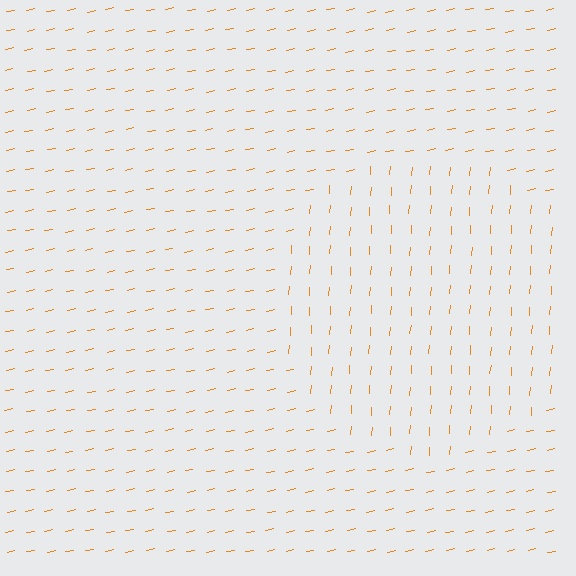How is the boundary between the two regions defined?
The boundary is defined purely by a change in line orientation (approximately 73 degrees difference). All lines are the same color and thickness.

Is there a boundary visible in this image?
Yes, there is a texture boundary formed by a change in line orientation.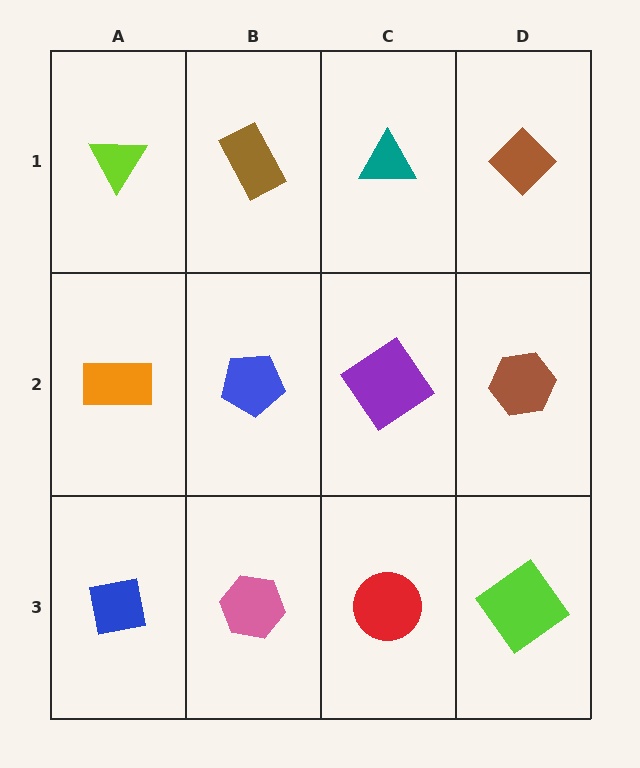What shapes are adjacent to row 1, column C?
A purple diamond (row 2, column C), a brown rectangle (row 1, column B), a brown diamond (row 1, column D).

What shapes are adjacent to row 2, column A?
A lime triangle (row 1, column A), a blue square (row 3, column A), a blue pentagon (row 2, column B).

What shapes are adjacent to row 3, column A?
An orange rectangle (row 2, column A), a pink hexagon (row 3, column B).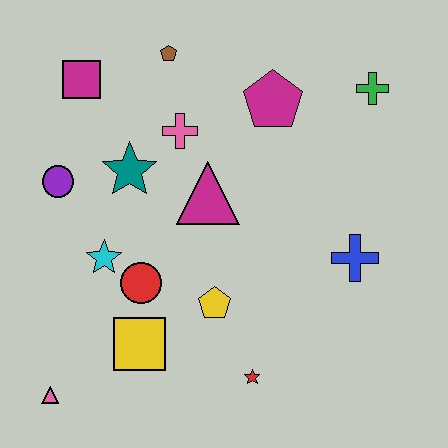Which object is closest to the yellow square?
The red circle is closest to the yellow square.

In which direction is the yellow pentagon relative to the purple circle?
The yellow pentagon is to the right of the purple circle.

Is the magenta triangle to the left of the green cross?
Yes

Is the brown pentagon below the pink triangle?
No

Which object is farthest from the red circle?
The green cross is farthest from the red circle.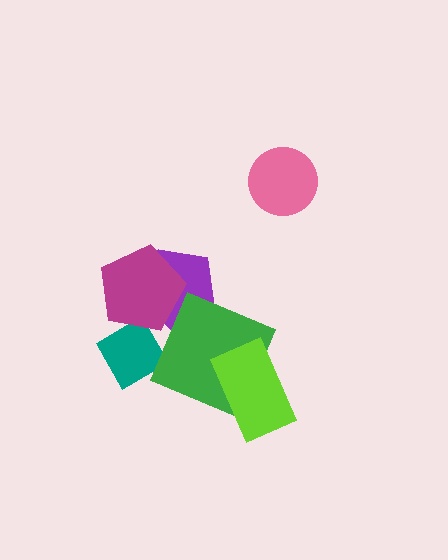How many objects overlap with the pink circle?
0 objects overlap with the pink circle.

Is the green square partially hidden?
Yes, it is partially covered by another shape.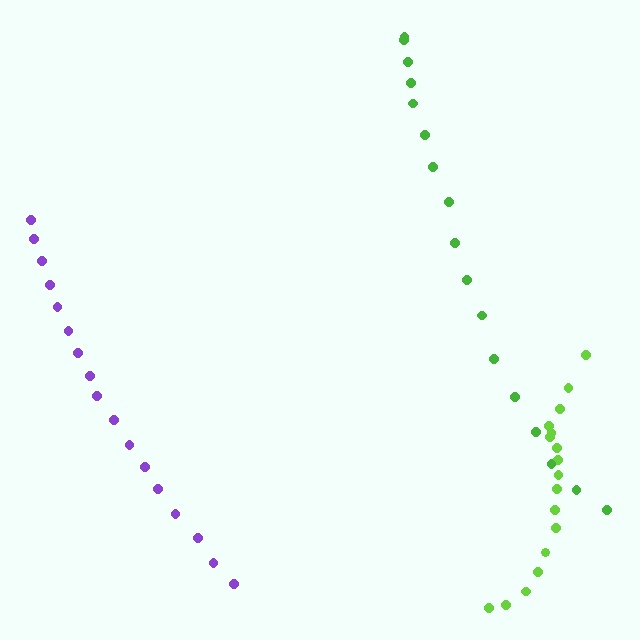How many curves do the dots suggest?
There are 3 distinct paths.